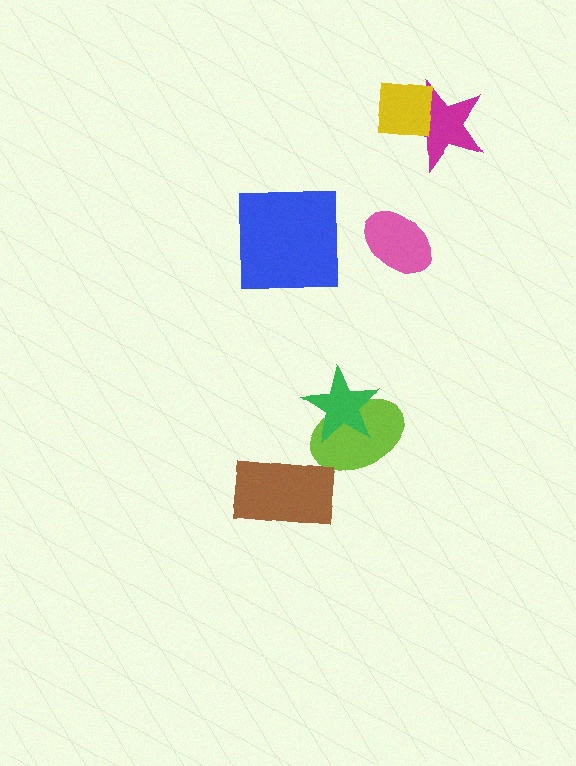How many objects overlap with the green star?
1 object overlaps with the green star.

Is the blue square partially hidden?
No, no other shape covers it.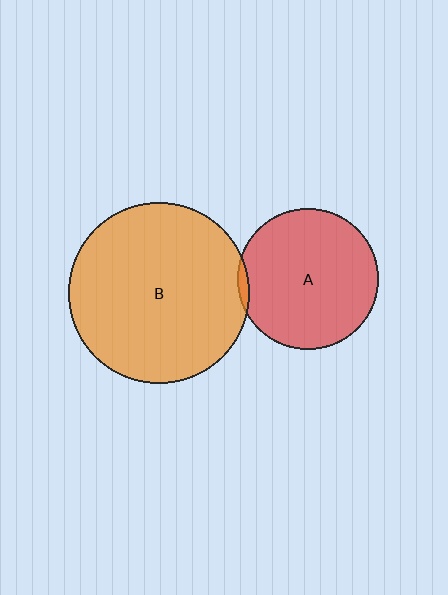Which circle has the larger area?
Circle B (orange).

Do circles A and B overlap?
Yes.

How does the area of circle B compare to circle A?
Approximately 1.7 times.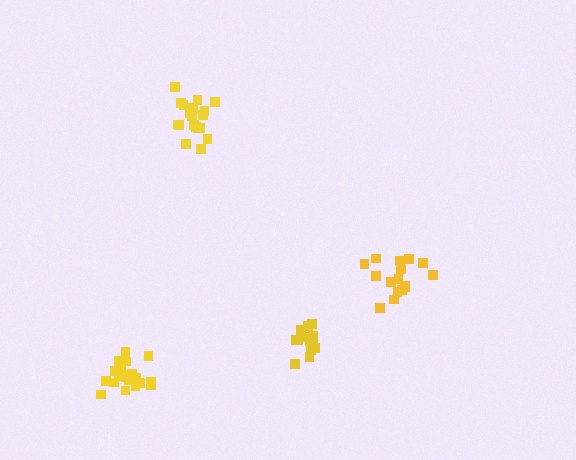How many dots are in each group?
Group 1: 16 dots, Group 2: 16 dots, Group 3: 19 dots, Group 4: 20 dots (71 total).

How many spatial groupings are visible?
There are 4 spatial groupings.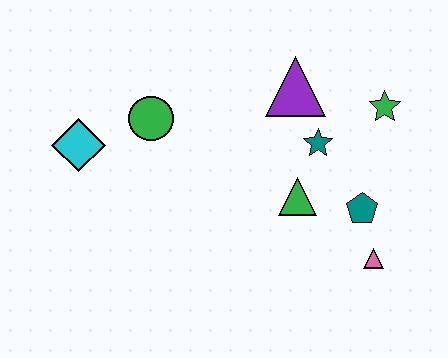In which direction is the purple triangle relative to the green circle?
The purple triangle is to the right of the green circle.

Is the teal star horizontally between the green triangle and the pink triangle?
Yes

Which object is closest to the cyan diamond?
The green circle is closest to the cyan diamond.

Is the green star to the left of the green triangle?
No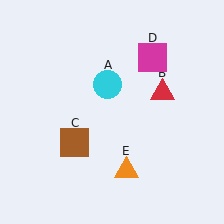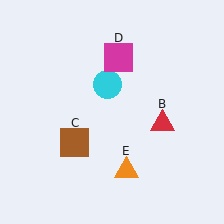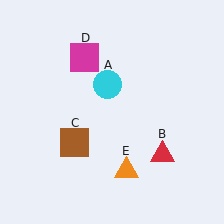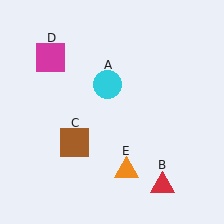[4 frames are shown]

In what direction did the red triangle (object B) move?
The red triangle (object B) moved down.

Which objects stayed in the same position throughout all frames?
Cyan circle (object A) and brown square (object C) and orange triangle (object E) remained stationary.